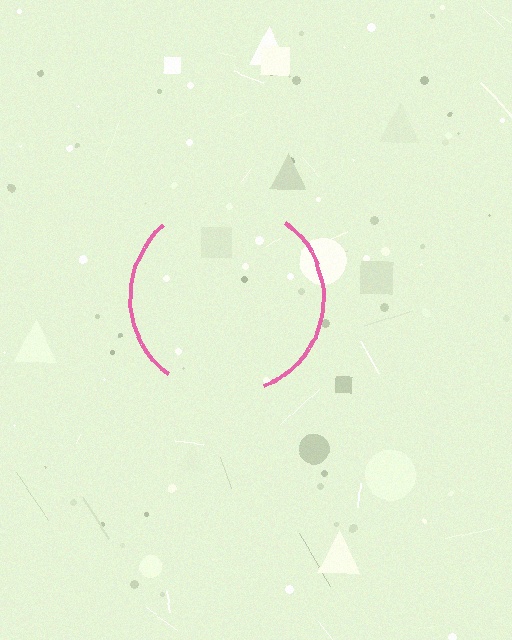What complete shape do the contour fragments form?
The contour fragments form a circle.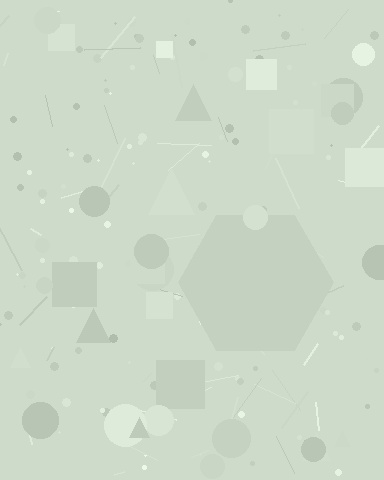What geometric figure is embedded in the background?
A hexagon is embedded in the background.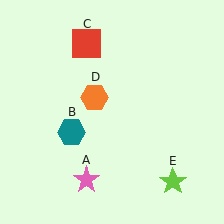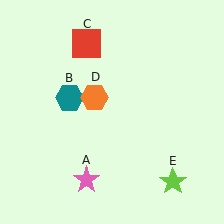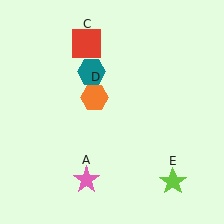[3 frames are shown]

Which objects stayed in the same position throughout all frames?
Pink star (object A) and red square (object C) and orange hexagon (object D) and lime star (object E) remained stationary.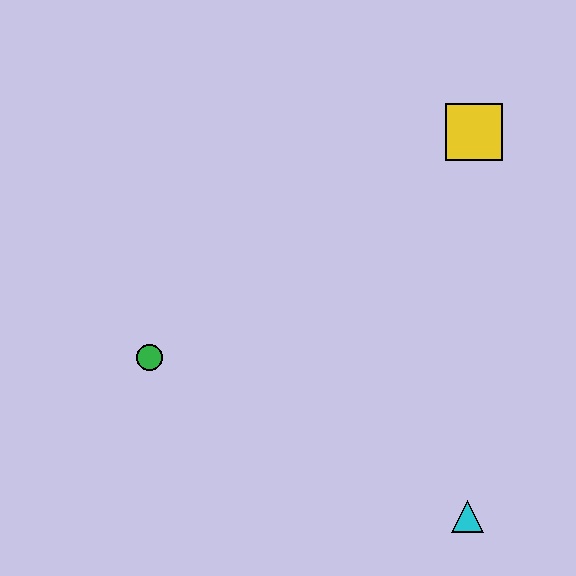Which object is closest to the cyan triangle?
The green circle is closest to the cyan triangle.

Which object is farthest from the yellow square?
The green circle is farthest from the yellow square.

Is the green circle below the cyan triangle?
No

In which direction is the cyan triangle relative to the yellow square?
The cyan triangle is below the yellow square.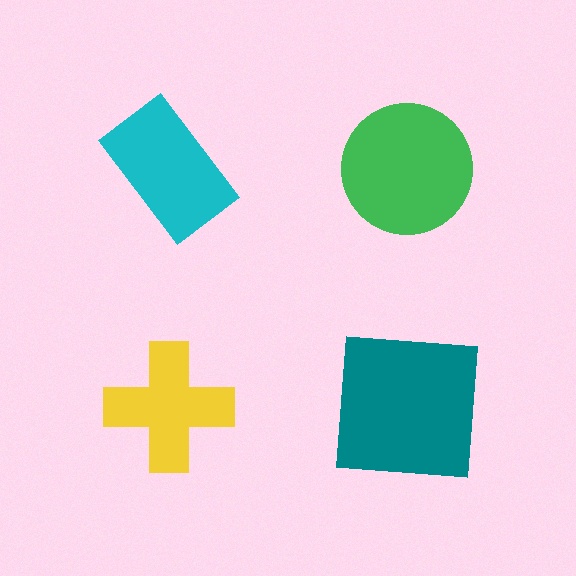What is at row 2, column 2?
A teal square.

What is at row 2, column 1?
A yellow cross.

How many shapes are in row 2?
2 shapes.